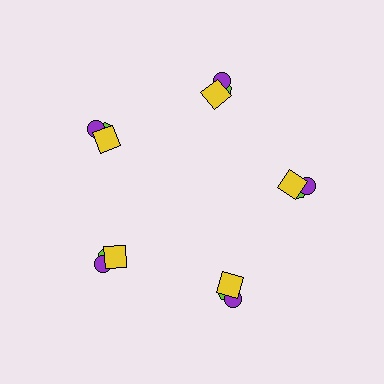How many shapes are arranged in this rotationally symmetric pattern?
There are 15 shapes, arranged in 5 groups of 3.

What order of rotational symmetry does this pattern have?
This pattern has 5-fold rotational symmetry.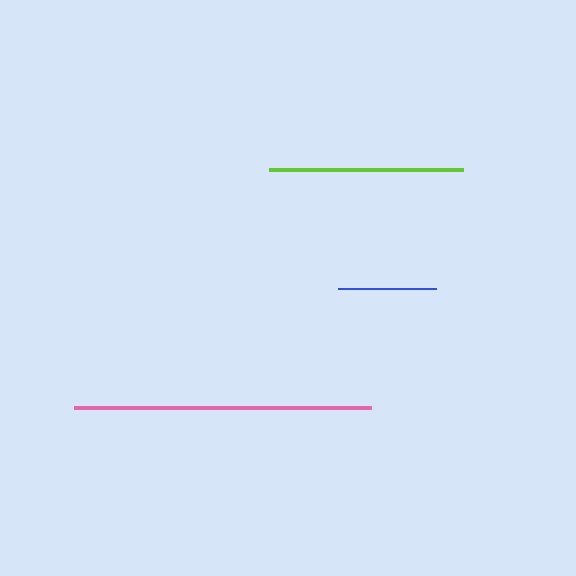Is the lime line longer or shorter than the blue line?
The lime line is longer than the blue line.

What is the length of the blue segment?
The blue segment is approximately 98 pixels long.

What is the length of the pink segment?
The pink segment is approximately 298 pixels long.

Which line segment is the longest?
The pink line is the longest at approximately 298 pixels.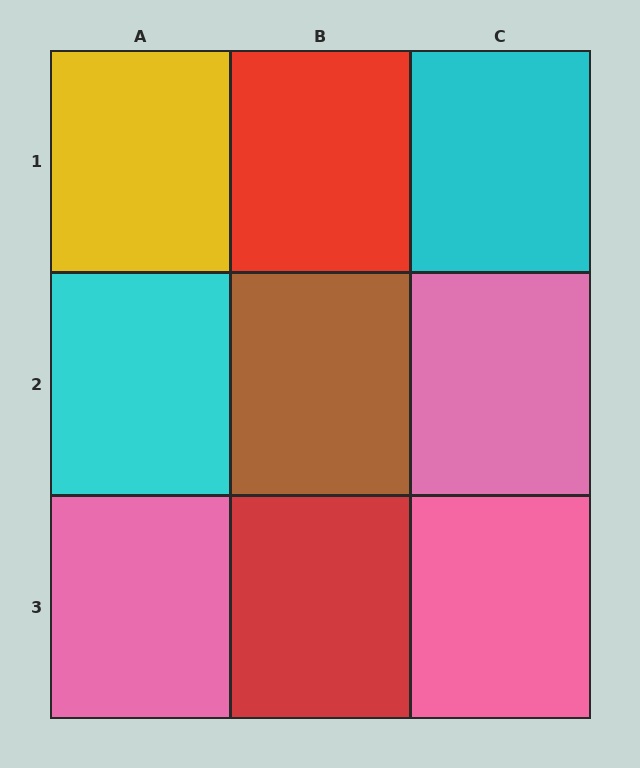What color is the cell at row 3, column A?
Pink.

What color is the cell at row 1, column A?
Yellow.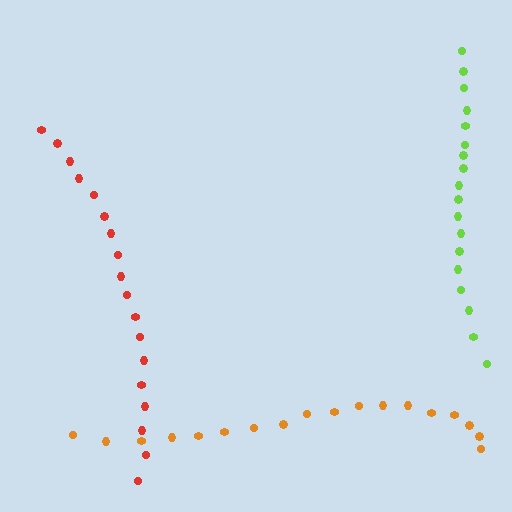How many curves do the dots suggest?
There are 3 distinct paths.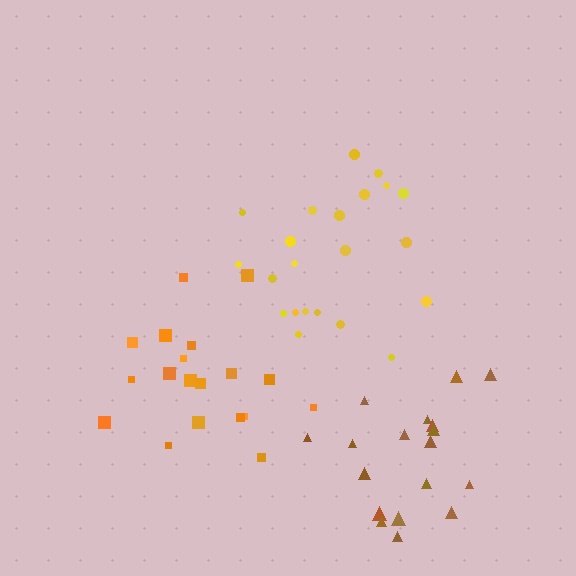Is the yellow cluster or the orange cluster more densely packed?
Yellow.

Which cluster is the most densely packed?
Yellow.